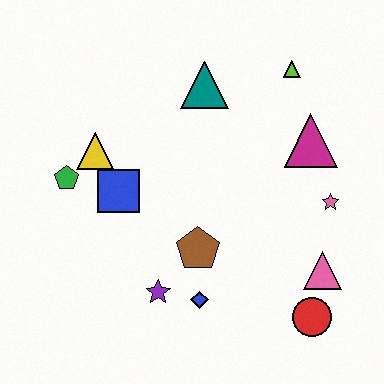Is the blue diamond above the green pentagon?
No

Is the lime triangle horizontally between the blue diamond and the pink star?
Yes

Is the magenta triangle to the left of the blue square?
No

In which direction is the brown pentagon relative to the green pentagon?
The brown pentagon is to the right of the green pentagon.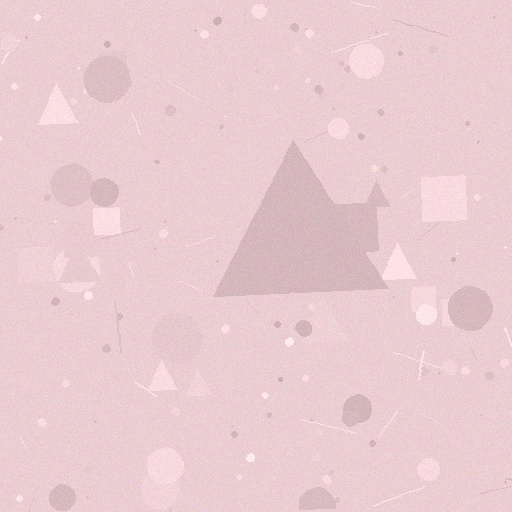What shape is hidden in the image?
A triangle is hidden in the image.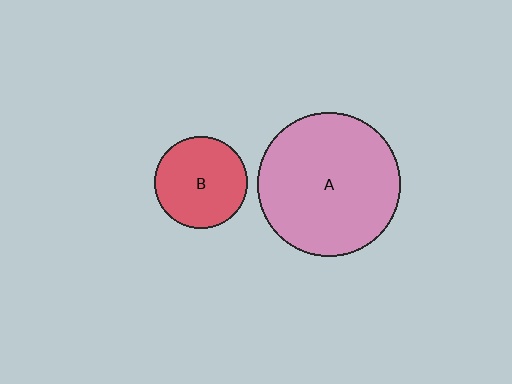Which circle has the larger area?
Circle A (pink).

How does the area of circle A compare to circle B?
Approximately 2.4 times.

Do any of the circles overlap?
No, none of the circles overlap.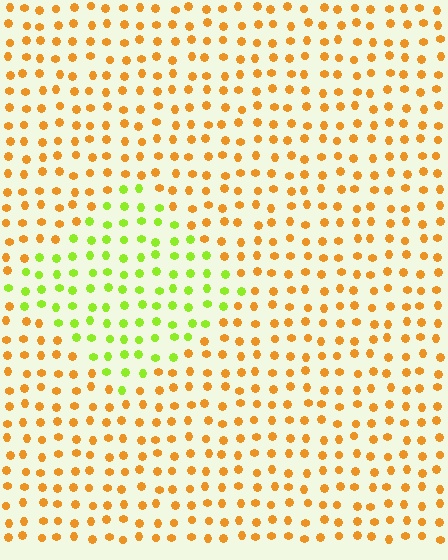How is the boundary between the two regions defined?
The boundary is defined purely by a slight shift in hue (about 56 degrees). Spacing, size, and orientation are identical on both sides.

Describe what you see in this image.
The image is filled with small orange elements in a uniform arrangement. A diamond-shaped region is visible where the elements are tinted to a slightly different hue, forming a subtle color boundary.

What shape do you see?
I see a diamond.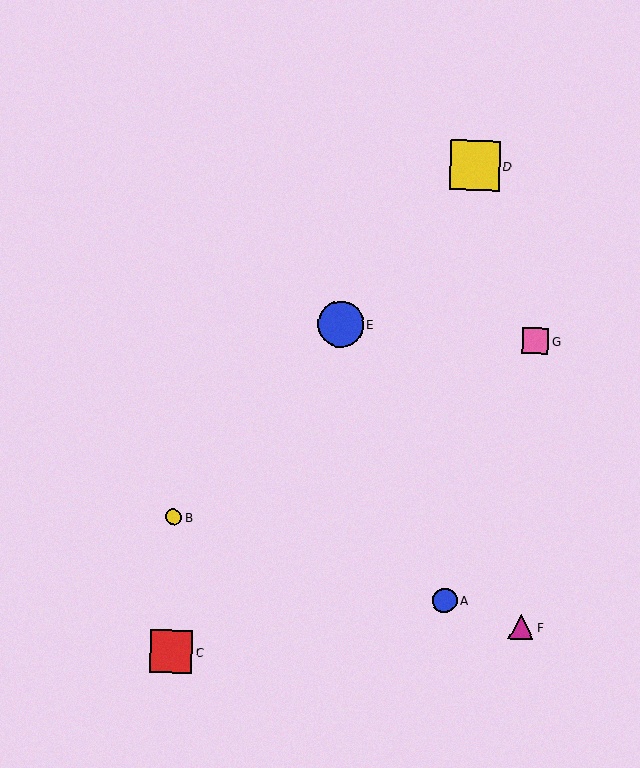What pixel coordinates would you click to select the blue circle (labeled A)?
Click at (445, 600) to select the blue circle A.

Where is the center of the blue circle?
The center of the blue circle is at (341, 324).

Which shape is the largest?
The yellow square (labeled D) is the largest.